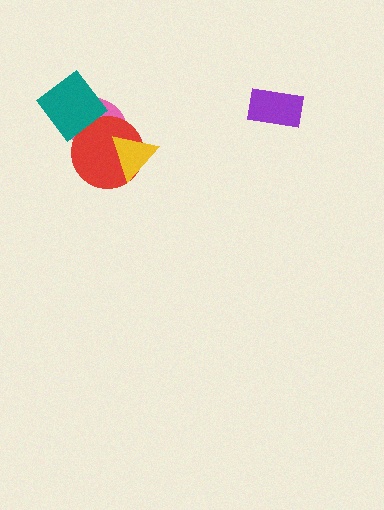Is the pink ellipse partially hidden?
Yes, it is partially covered by another shape.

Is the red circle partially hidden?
Yes, it is partially covered by another shape.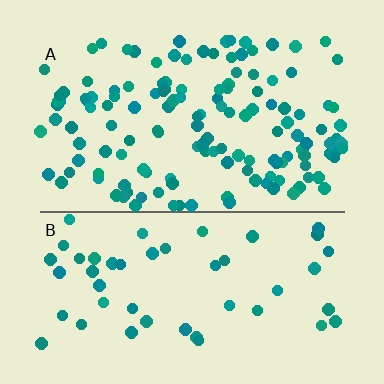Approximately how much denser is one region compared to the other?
Approximately 2.9× — region A over region B.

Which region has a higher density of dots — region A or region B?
A (the top).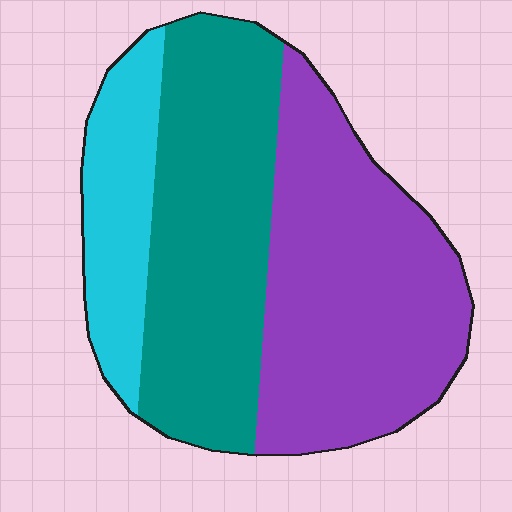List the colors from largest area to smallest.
From largest to smallest: purple, teal, cyan.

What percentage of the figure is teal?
Teal covers roughly 40% of the figure.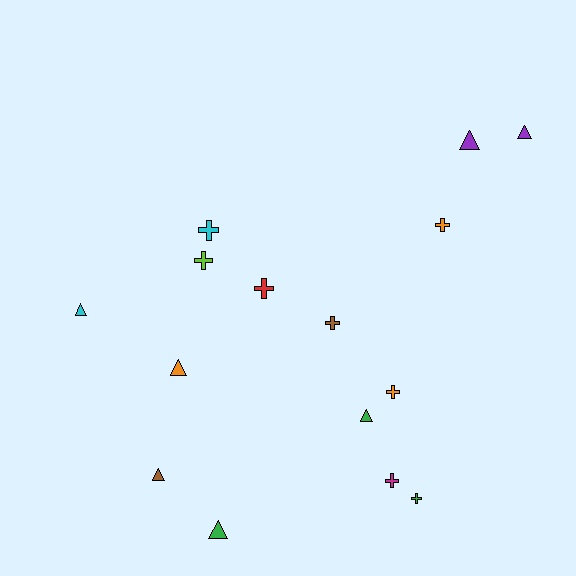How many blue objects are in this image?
There are no blue objects.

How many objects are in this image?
There are 15 objects.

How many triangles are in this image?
There are 7 triangles.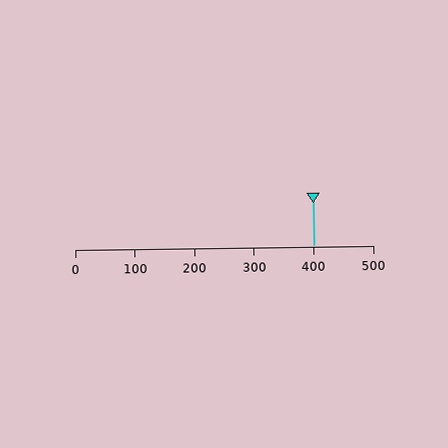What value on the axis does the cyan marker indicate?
The marker indicates approximately 400.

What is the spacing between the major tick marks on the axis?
The major ticks are spaced 100 apart.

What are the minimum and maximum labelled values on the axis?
The axis runs from 0 to 500.